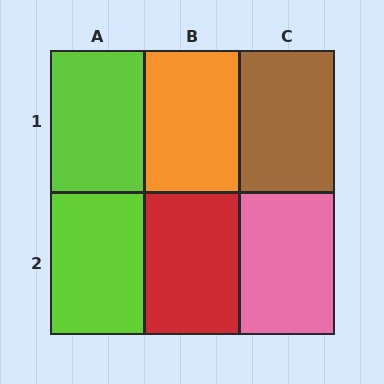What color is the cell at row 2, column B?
Red.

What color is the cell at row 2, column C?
Pink.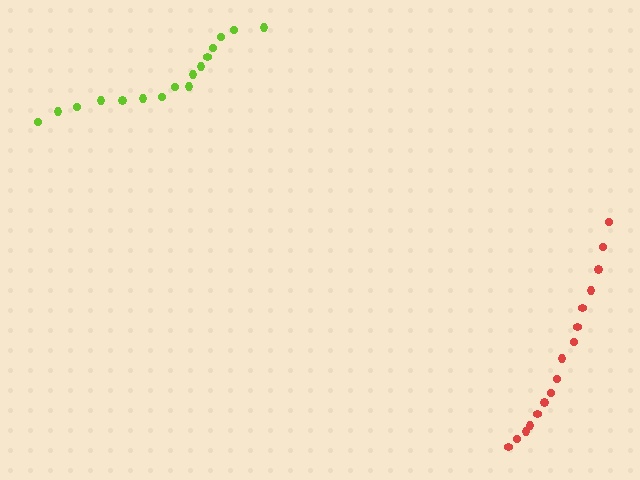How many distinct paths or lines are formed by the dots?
There are 2 distinct paths.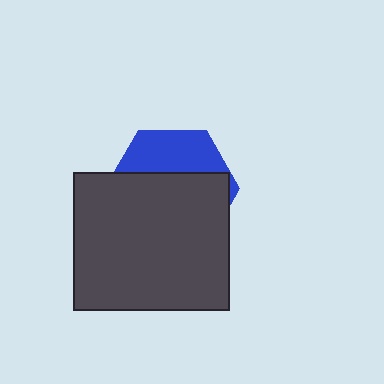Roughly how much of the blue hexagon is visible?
A small part of it is visible (roughly 34%).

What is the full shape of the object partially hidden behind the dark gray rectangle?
The partially hidden object is a blue hexagon.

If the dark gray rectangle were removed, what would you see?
You would see the complete blue hexagon.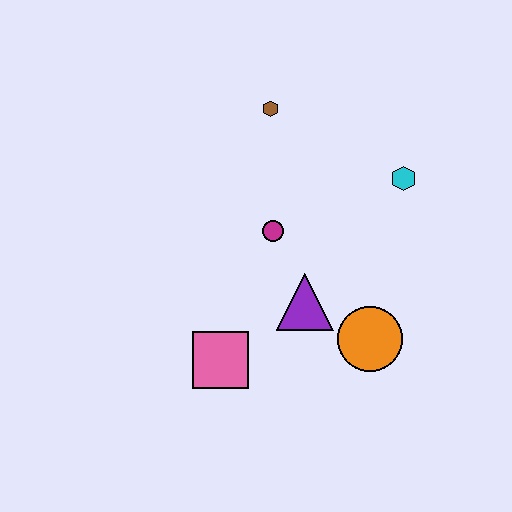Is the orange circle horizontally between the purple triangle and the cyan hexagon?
Yes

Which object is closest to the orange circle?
The purple triangle is closest to the orange circle.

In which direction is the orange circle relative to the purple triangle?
The orange circle is to the right of the purple triangle.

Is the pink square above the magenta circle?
No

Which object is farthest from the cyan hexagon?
The pink square is farthest from the cyan hexagon.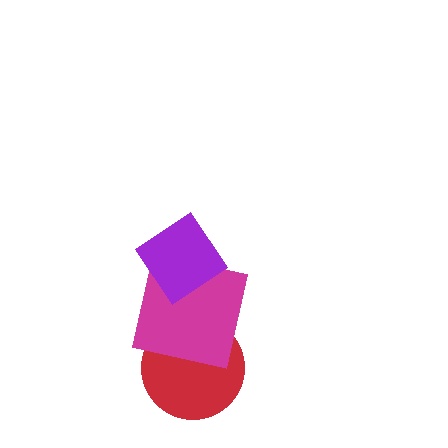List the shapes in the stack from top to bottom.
From top to bottom: the purple diamond, the magenta square, the red circle.